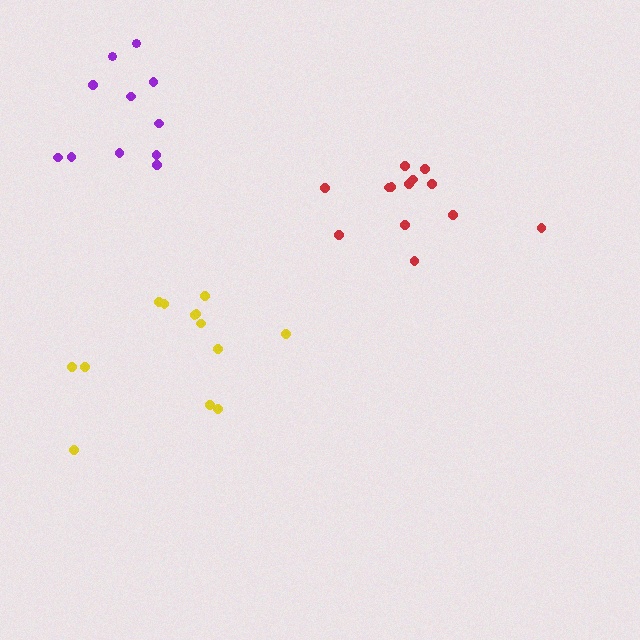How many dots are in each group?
Group 1: 13 dots, Group 2: 13 dots, Group 3: 11 dots (37 total).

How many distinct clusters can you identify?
There are 3 distinct clusters.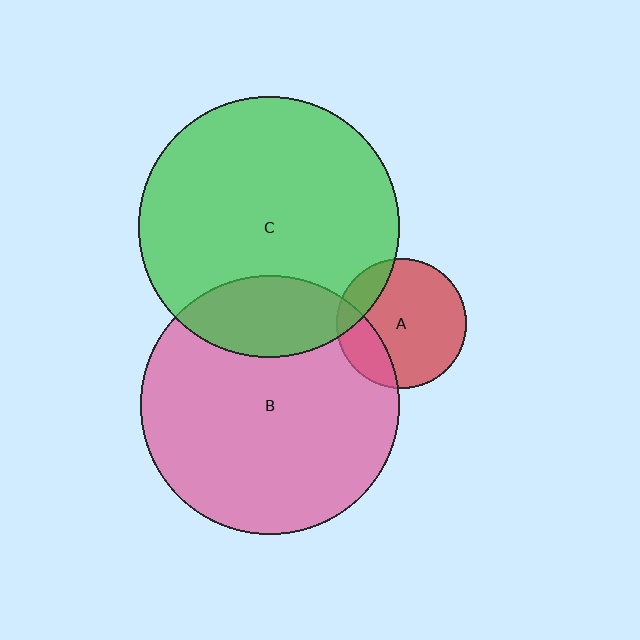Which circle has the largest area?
Circle C (green).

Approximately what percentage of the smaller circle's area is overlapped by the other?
Approximately 20%.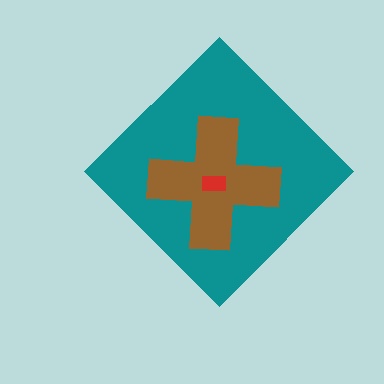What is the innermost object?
The red rectangle.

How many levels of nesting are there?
3.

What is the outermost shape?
The teal diamond.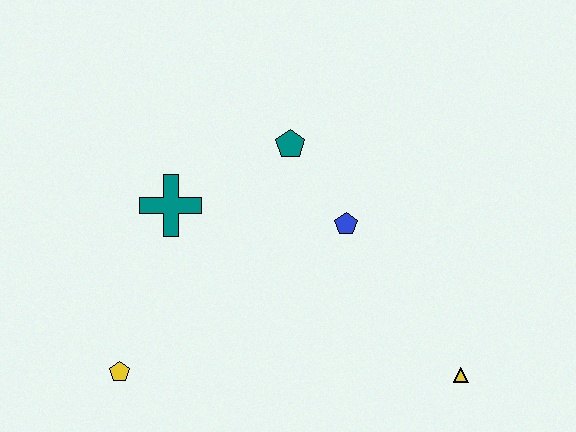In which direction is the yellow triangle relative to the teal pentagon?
The yellow triangle is below the teal pentagon.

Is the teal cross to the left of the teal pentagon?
Yes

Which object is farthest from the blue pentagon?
The yellow pentagon is farthest from the blue pentagon.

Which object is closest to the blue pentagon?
The teal pentagon is closest to the blue pentagon.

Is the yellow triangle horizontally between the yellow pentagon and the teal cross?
No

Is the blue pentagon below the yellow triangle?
No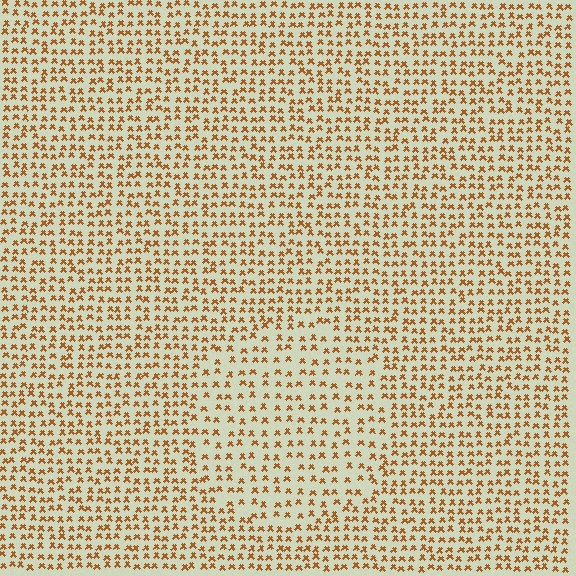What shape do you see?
I see a circle.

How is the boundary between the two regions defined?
The boundary is defined by a change in element density (approximately 1.5x ratio). All elements are the same color, size, and shape.